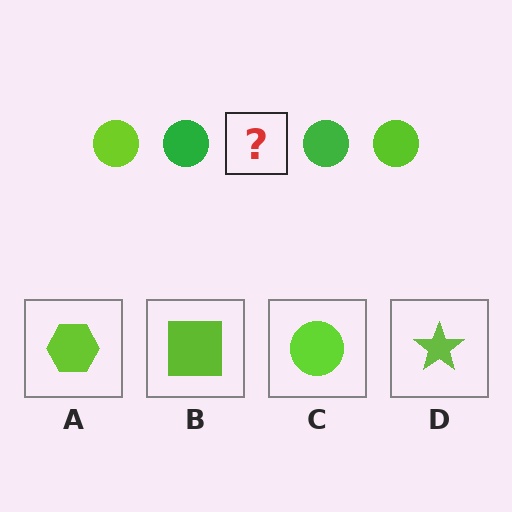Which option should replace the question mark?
Option C.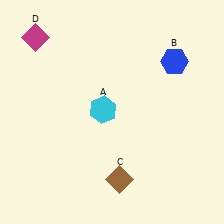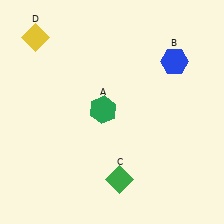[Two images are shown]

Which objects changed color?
A changed from cyan to green. C changed from brown to green. D changed from magenta to yellow.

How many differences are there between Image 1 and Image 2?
There are 3 differences between the two images.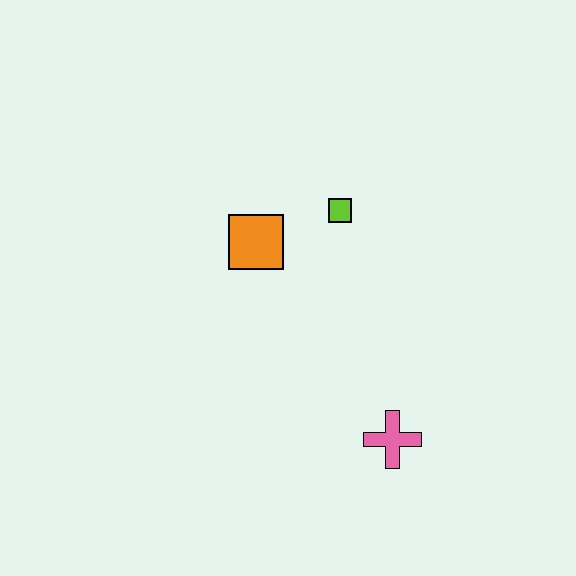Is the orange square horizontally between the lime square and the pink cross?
No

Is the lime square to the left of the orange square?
No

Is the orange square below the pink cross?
No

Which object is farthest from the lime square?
The pink cross is farthest from the lime square.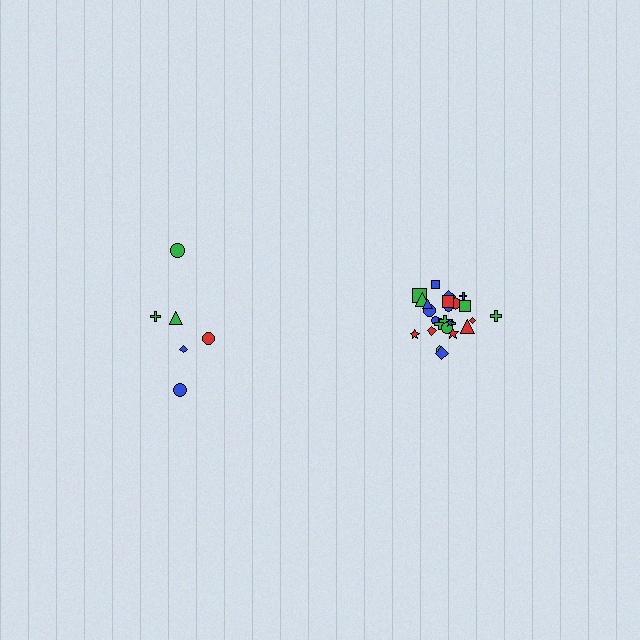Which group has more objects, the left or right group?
The right group.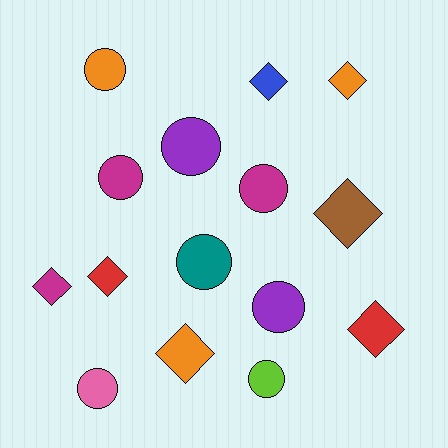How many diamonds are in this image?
There are 7 diamonds.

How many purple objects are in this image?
There are 2 purple objects.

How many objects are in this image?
There are 15 objects.